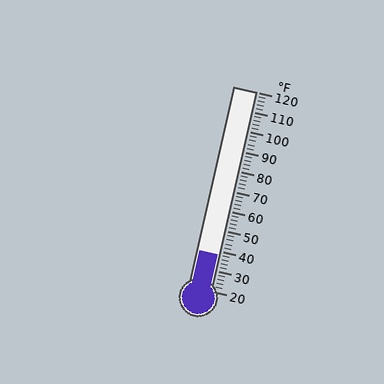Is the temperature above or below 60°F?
The temperature is below 60°F.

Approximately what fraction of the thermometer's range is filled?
The thermometer is filled to approximately 20% of its range.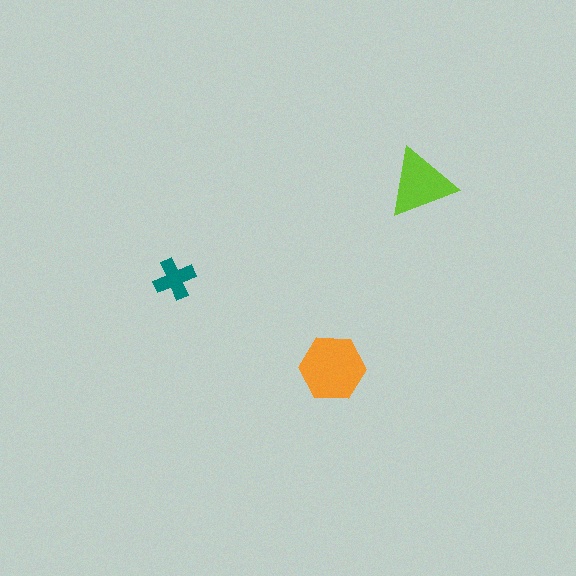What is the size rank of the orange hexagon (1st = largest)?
1st.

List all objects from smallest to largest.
The teal cross, the lime triangle, the orange hexagon.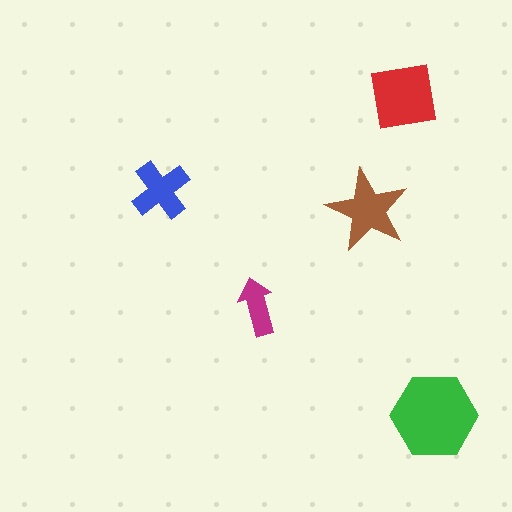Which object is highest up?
The red square is topmost.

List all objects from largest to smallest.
The green hexagon, the red square, the brown star, the blue cross, the magenta arrow.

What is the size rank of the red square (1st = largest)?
2nd.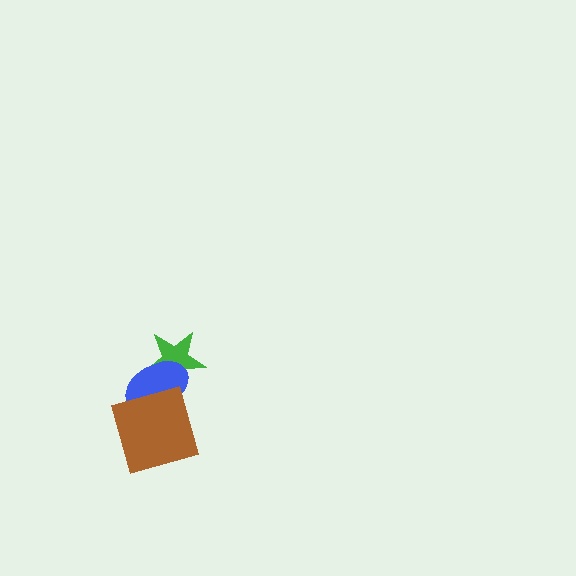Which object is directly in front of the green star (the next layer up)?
The blue ellipse is directly in front of the green star.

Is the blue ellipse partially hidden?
Yes, it is partially covered by another shape.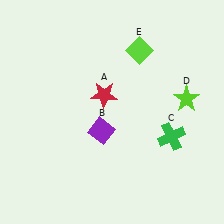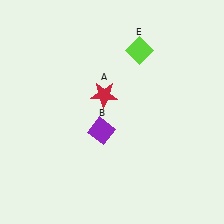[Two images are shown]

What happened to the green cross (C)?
The green cross (C) was removed in Image 2. It was in the bottom-right area of Image 1.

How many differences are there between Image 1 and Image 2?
There are 2 differences between the two images.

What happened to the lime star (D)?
The lime star (D) was removed in Image 2. It was in the top-right area of Image 1.